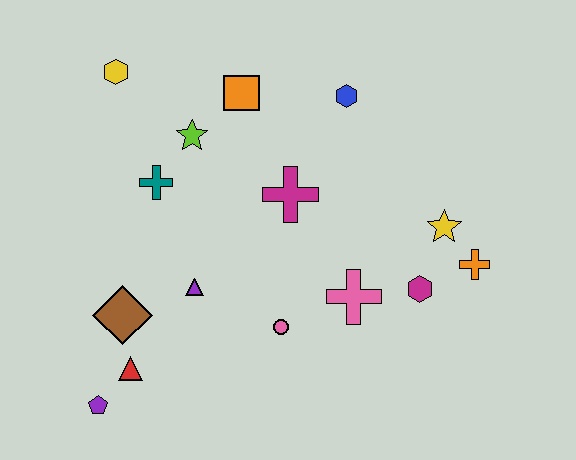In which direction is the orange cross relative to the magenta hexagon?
The orange cross is to the right of the magenta hexagon.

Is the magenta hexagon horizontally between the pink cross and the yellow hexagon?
No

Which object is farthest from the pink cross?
The yellow hexagon is farthest from the pink cross.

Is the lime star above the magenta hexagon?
Yes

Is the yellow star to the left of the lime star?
No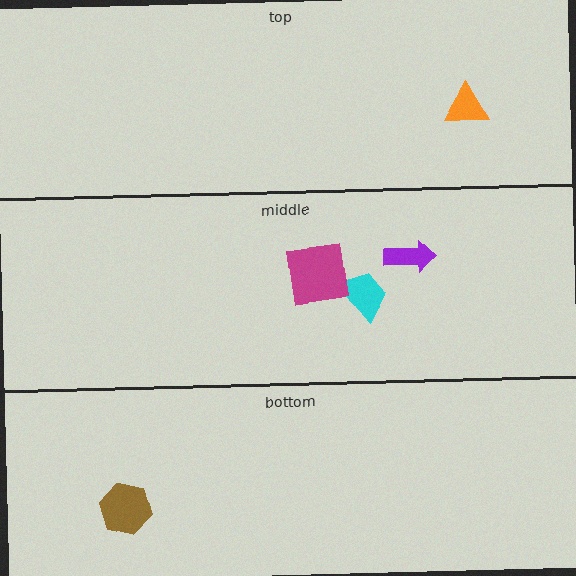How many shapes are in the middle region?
3.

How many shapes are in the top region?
1.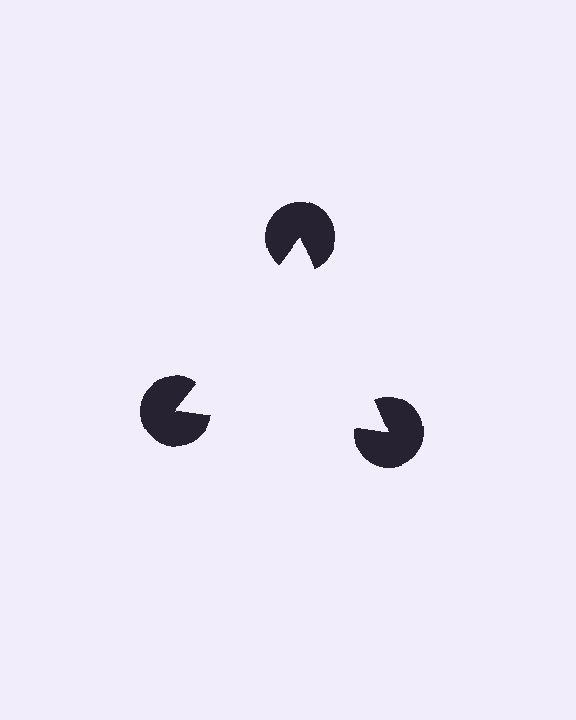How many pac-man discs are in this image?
There are 3 — one at each vertex of the illusory triangle.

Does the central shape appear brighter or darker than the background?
It typically appears slightly brighter than the background, even though no actual brightness change is drawn.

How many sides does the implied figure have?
3 sides.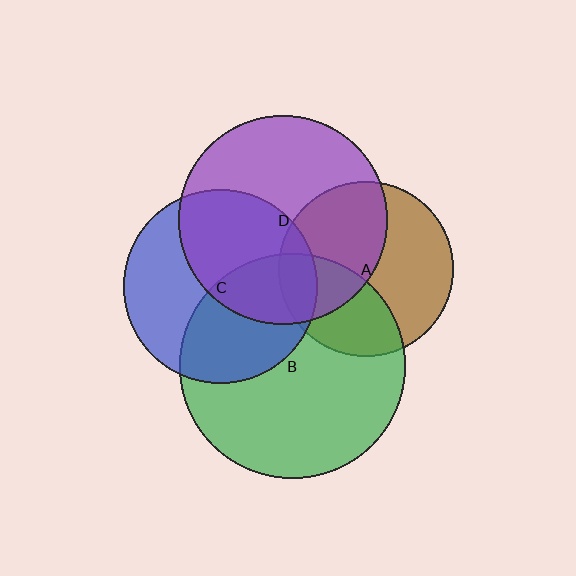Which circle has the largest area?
Circle B (green).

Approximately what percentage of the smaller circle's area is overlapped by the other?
Approximately 45%.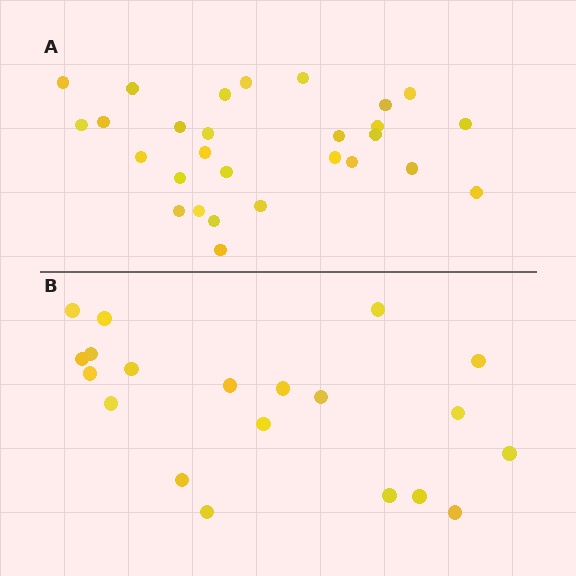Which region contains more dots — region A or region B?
Region A (the top region) has more dots.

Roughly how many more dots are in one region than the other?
Region A has roughly 8 or so more dots than region B.